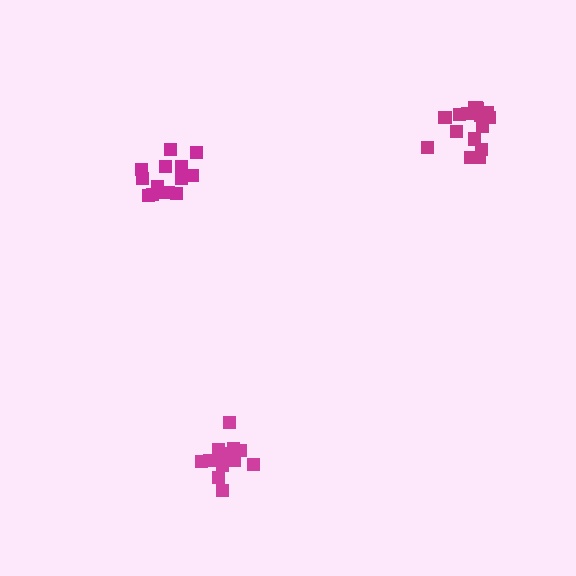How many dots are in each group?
Group 1: 18 dots, Group 2: 14 dots, Group 3: 14 dots (46 total).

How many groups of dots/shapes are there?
There are 3 groups.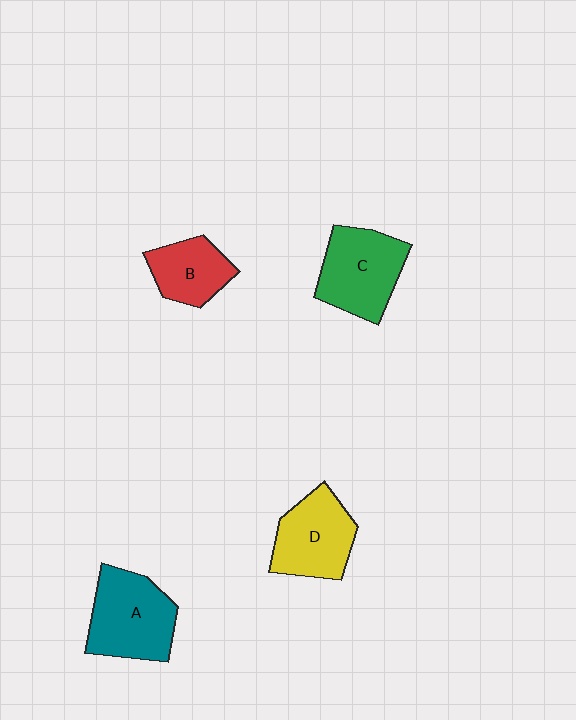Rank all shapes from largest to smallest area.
From largest to smallest: A (teal), C (green), D (yellow), B (red).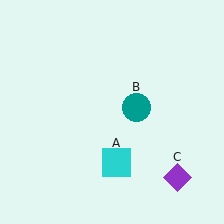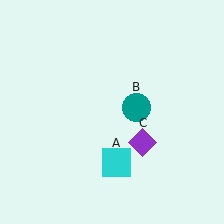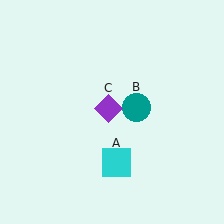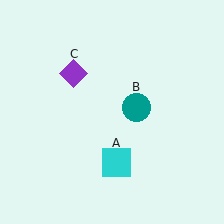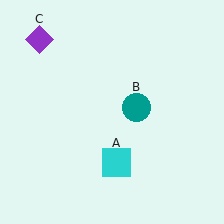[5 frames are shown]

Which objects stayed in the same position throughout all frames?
Cyan square (object A) and teal circle (object B) remained stationary.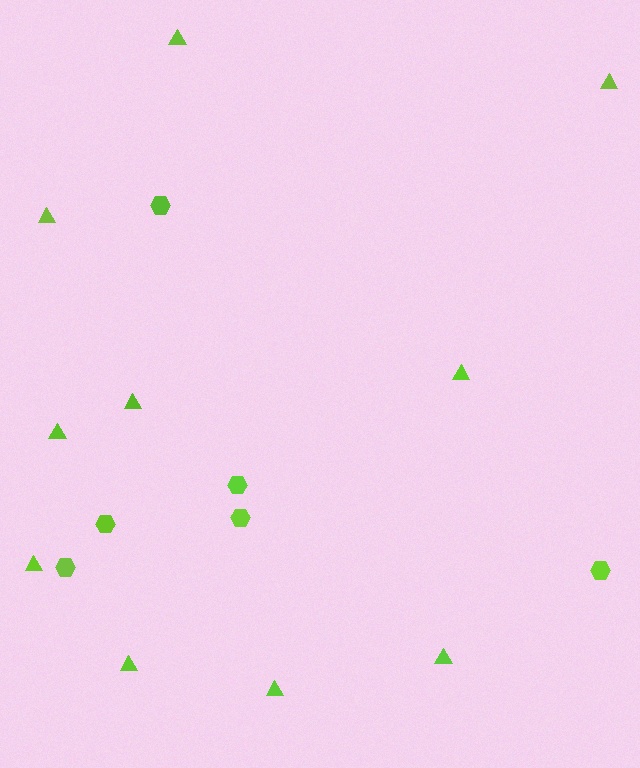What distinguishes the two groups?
There are 2 groups: one group of hexagons (6) and one group of triangles (10).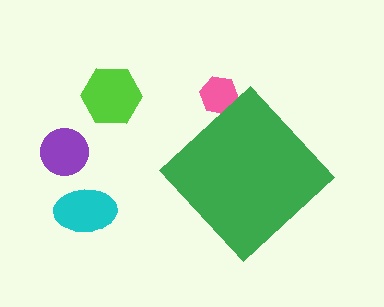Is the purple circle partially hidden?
No, the purple circle is fully visible.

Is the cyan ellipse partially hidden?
No, the cyan ellipse is fully visible.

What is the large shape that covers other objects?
A green diamond.